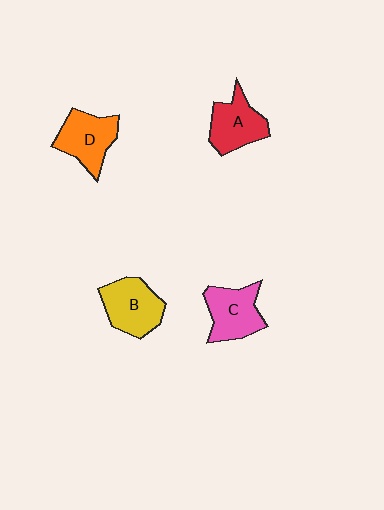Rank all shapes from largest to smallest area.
From largest to smallest: B (yellow), D (orange), C (pink), A (red).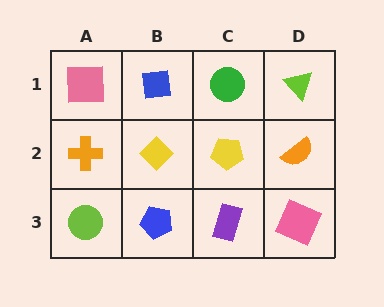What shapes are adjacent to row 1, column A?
An orange cross (row 2, column A), a blue square (row 1, column B).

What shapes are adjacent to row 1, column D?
An orange semicircle (row 2, column D), a green circle (row 1, column C).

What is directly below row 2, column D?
A pink square.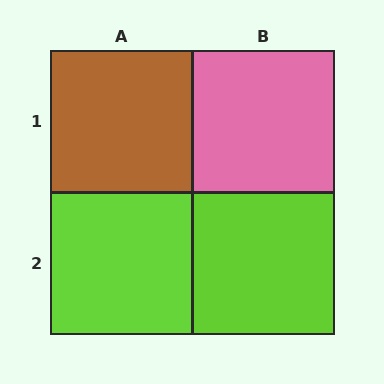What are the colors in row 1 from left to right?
Brown, pink.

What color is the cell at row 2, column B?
Lime.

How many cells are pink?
1 cell is pink.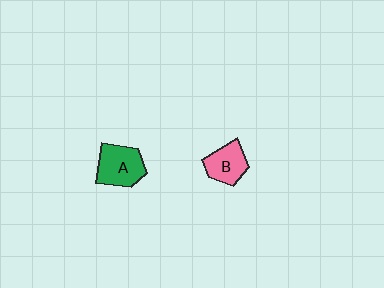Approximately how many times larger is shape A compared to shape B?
Approximately 1.3 times.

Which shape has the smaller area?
Shape B (pink).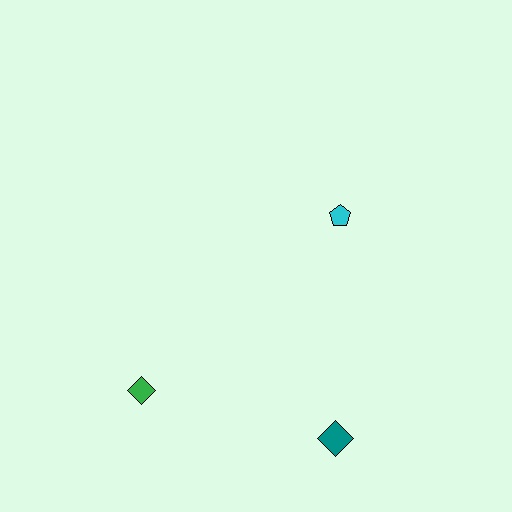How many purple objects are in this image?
There are no purple objects.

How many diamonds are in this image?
There are 2 diamonds.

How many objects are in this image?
There are 3 objects.